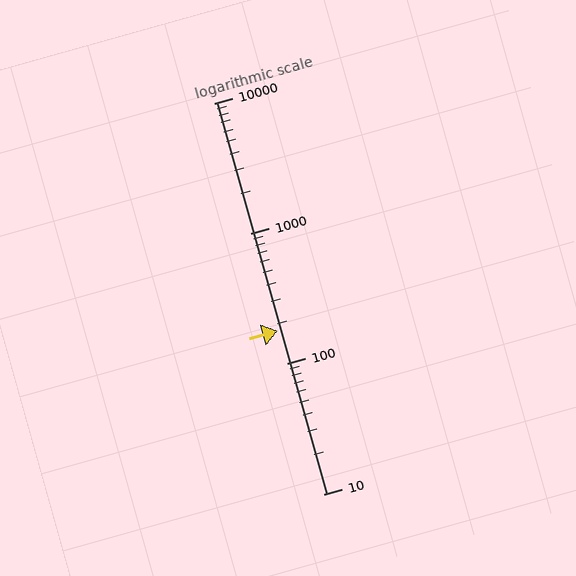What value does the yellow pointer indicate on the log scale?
The pointer indicates approximately 180.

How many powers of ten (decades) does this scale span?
The scale spans 3 decades, from 10 to 10000.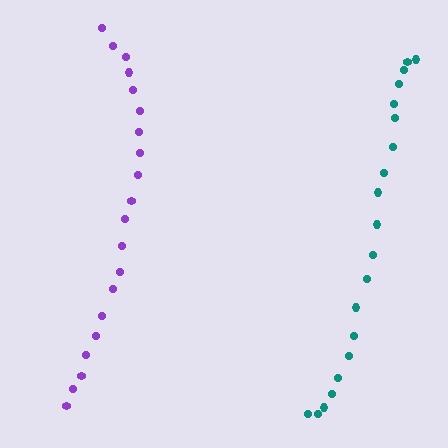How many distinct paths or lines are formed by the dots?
There are 2 distinct paths.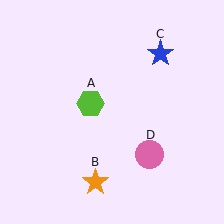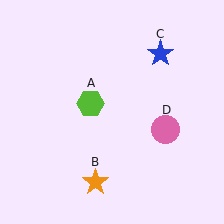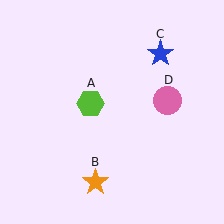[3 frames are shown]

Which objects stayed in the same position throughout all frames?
Lime hexagon (object A) and orange star (object B) and blue star (object C) remained stationary.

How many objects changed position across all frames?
1 object changed position: pink circle (object D).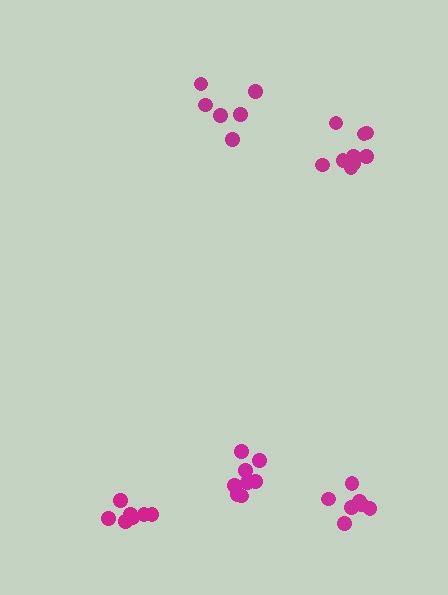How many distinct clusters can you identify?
There are 5 distinct clusters.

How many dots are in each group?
Group 1: 9 dots, Group 2: 7 dots, Group 3: 7 dots, Group 4: 8 dots, Group 5: 6 dots (37 total).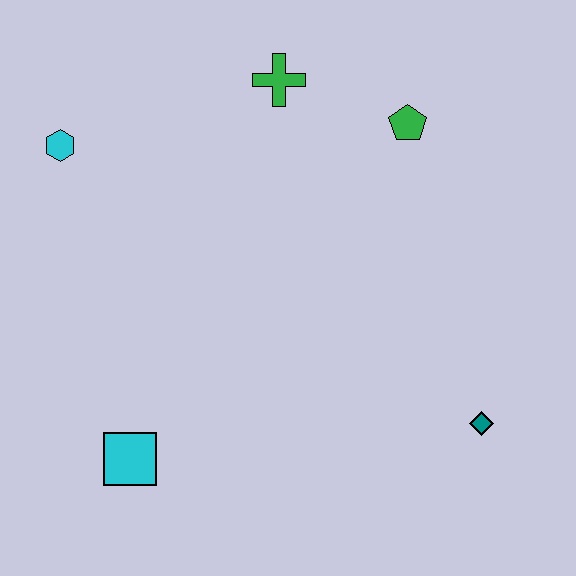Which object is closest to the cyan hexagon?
The green cross is closest to the cyan hexagon.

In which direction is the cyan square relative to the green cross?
The cyan square is below the green cross.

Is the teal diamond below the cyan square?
No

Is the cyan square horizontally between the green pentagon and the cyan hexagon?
Yes